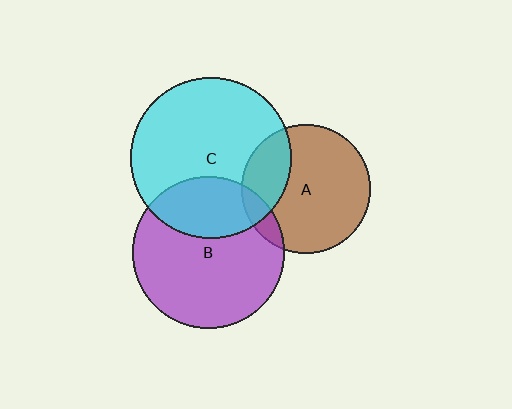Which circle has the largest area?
Circle C (cyan).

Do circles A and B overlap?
Yes.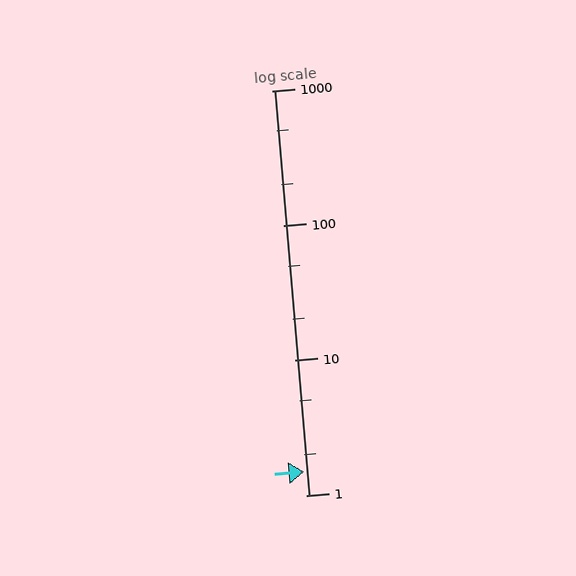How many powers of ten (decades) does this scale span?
The scale spans 3 decades, from 1 to 1000.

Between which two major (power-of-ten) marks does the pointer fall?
The pointer is between 1 and 10.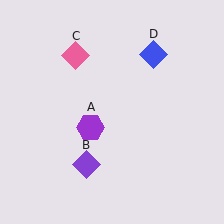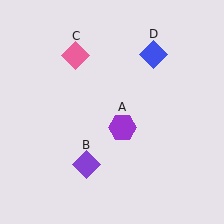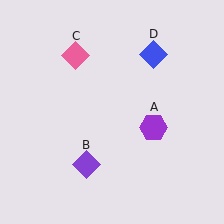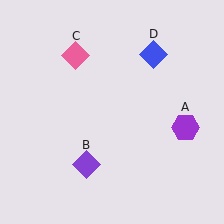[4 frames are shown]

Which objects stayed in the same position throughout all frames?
Purple diamond (object B) and pink diamond (object C) and blue diamond (object D) remained stationary.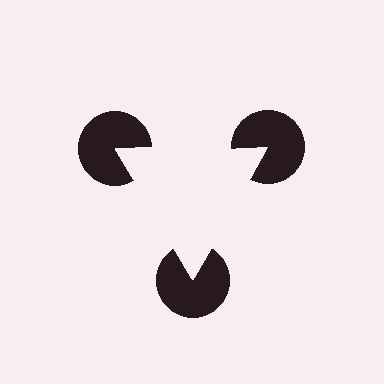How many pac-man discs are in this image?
There are 3 — one at each vertex of the illusory triangle.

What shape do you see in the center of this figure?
An illusory triangle — its edges are inferred from the aligned wedge cuts in the pac-man discs, not physically drawn.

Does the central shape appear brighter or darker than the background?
It typically appears slightly brighter than the background, even though no actual brightness change is drawn.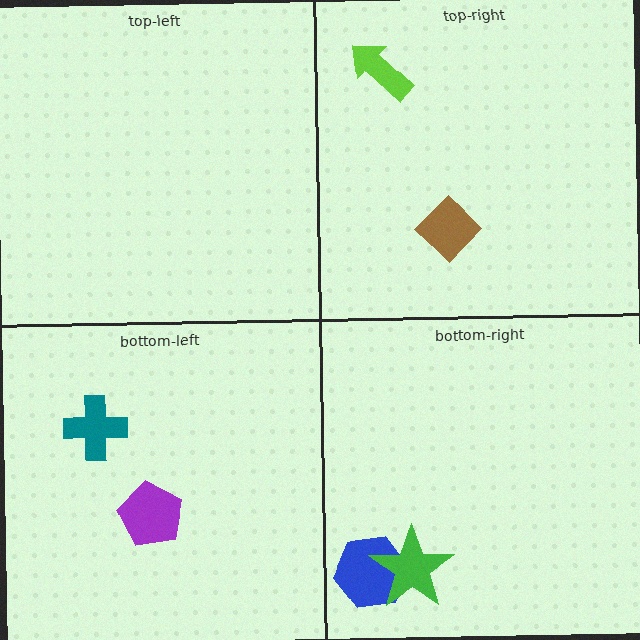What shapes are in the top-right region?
The brown diamond, the lime arrow.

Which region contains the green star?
The bottom-right region.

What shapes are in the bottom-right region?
The blue hexagon, the green star.